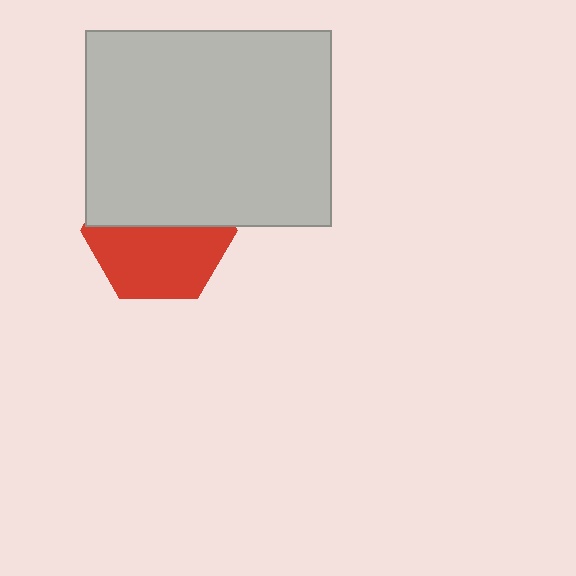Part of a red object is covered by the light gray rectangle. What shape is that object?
It is a hexagon.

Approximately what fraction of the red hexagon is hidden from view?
Roughly 46% of the red hexagon is hidden behind the light gray rectangle.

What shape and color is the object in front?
The object in front is a light gray rectangle.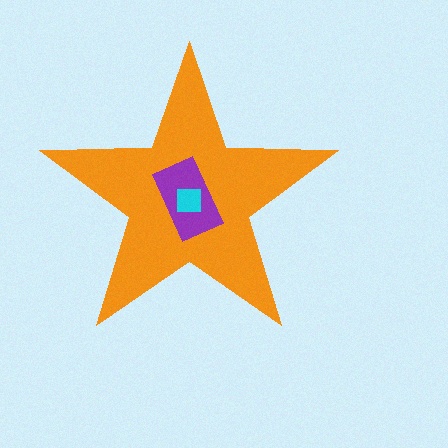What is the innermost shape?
The cyan square.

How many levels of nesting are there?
3.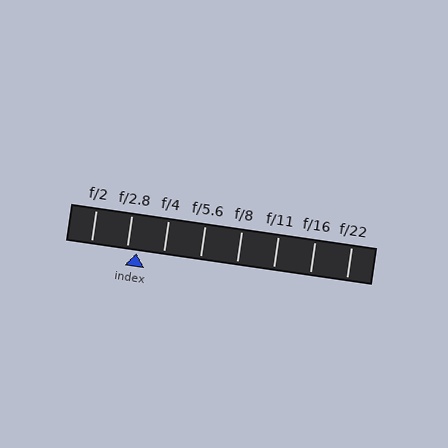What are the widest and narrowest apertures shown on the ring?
The widest aperture shown is f/2 and the narrowest is f/22.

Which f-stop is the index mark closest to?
The index mark is closest to f/2.8.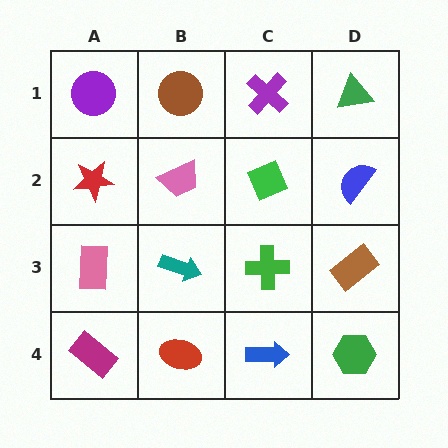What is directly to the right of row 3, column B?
A green cross.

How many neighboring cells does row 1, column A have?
2.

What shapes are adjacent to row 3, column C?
A green diamond (row 2, column C), a blue arrow (row 4, column C), a teal arrow (row 3, column B), a brown rectangle (row 3, column D).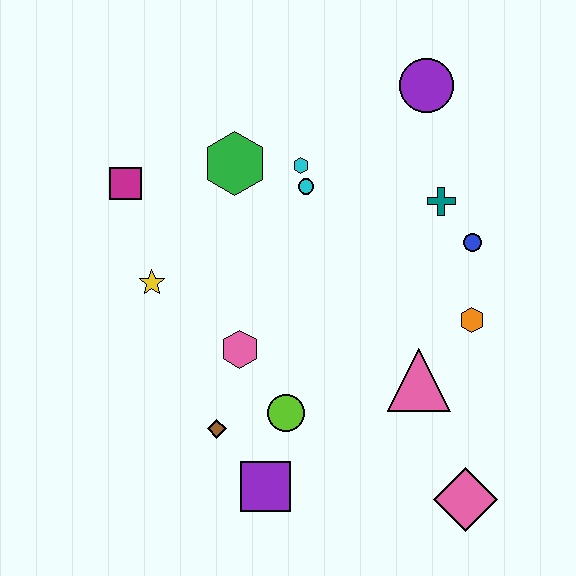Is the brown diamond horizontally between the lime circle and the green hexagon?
No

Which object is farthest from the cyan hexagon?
The pink diamond is farthest from the cyan hexagon.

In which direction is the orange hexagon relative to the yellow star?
The orange hexagon is to the right of the yellow star.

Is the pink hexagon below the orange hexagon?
Yes